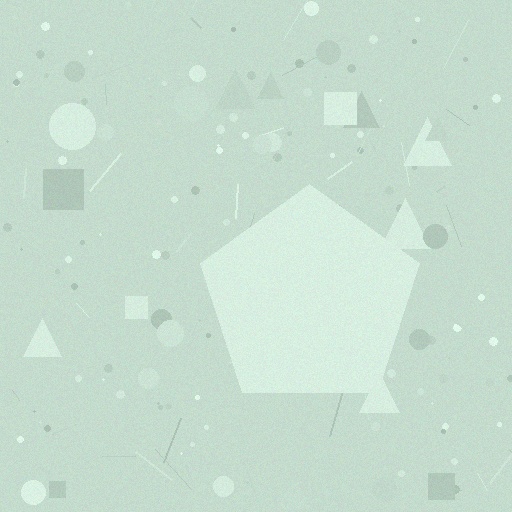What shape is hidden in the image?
A pentagon is hidden in the image.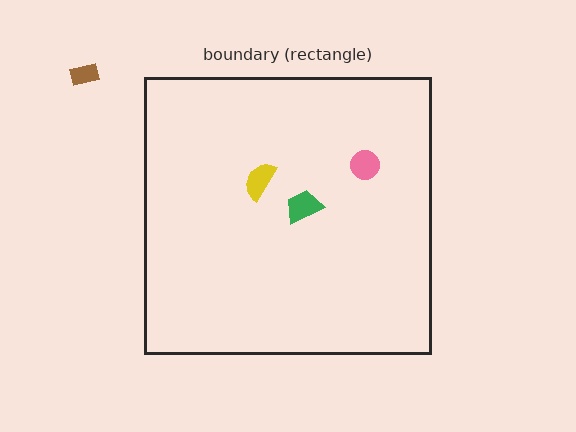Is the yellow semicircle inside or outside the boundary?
Inside.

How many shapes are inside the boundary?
3 inside, 1 outside.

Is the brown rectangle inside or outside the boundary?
Outside.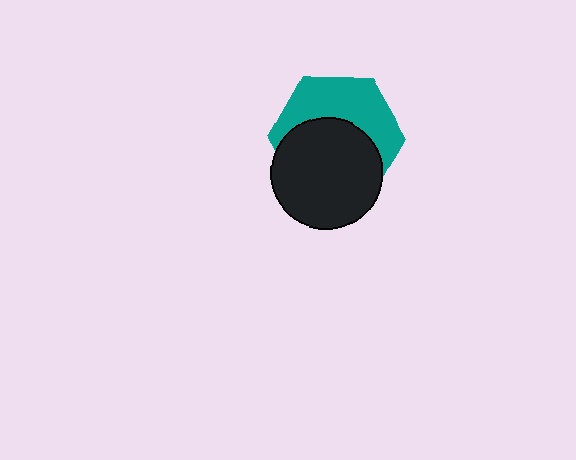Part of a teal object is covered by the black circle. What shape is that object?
It is a hexagon.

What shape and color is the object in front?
The object in front is a black circle.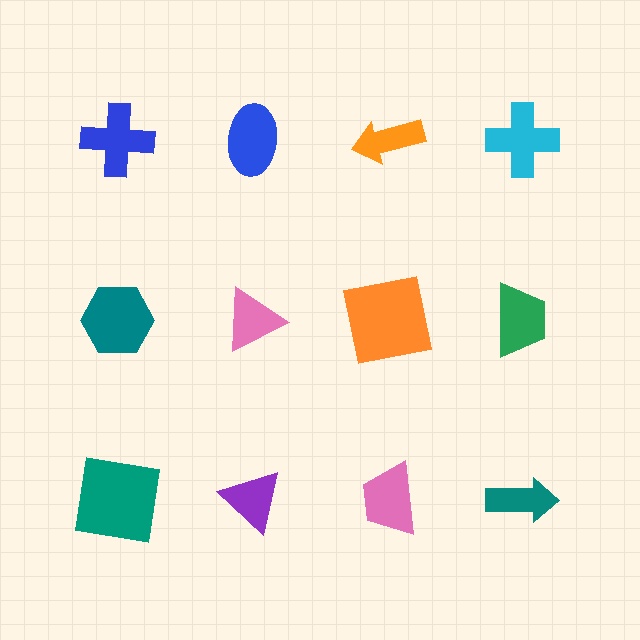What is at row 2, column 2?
A pink triangle.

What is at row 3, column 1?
A teal square.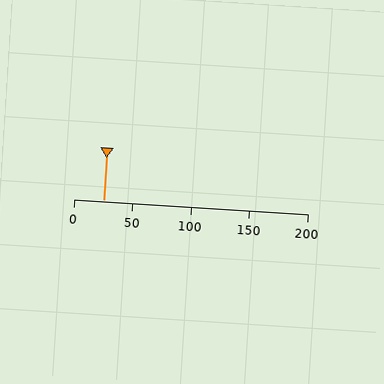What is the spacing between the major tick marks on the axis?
The major ticks are spaced 50 apart.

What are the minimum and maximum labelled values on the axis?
The axis runs from 0 to 200.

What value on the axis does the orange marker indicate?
The marker indicates approximately 25.